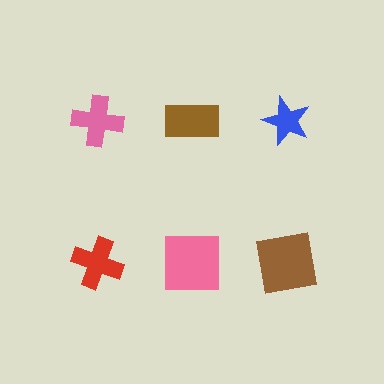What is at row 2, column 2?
A pink square.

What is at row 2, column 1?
A red cross.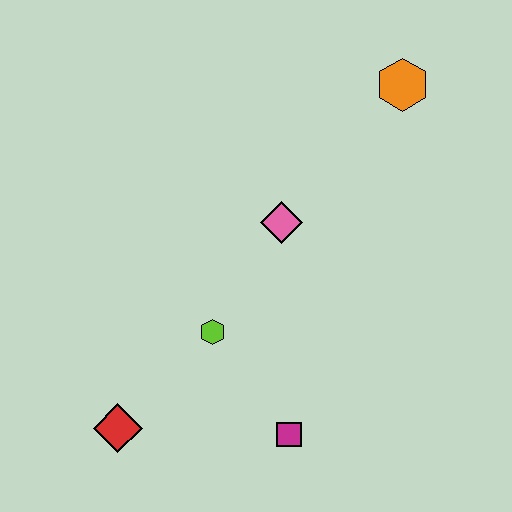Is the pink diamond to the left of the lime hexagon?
No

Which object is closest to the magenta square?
The lime hexagon is closest to the magenta square.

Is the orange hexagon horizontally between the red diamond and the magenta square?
No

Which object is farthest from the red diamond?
The orange hexagon is farthest from the red diamond.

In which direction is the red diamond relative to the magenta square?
The red diamond is to the left of the magenta square.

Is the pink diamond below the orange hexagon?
Yes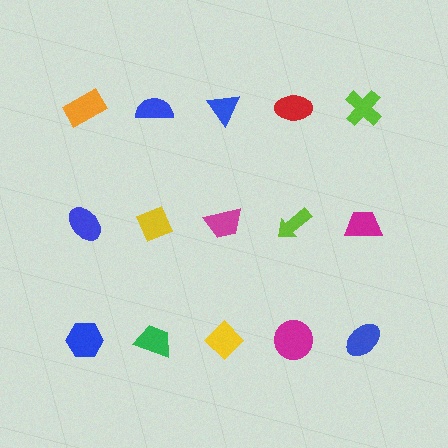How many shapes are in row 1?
5 shapes.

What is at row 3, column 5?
A blue ellipse.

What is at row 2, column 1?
A blue ellipse.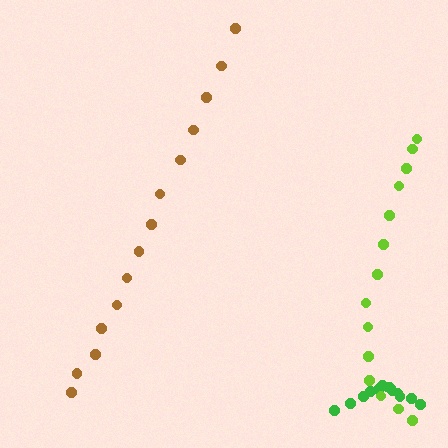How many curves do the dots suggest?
There are 3 distinct paths.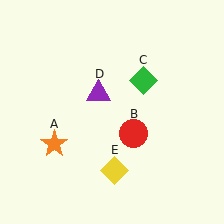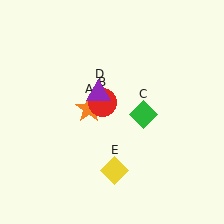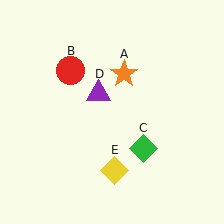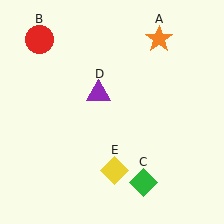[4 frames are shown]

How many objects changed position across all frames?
3 objects changed position: orange star (object A), red circle (object B), green diamond (object C).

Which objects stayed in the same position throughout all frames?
Purple triangle (object D) and yellow diamond (object E) remained stationary.